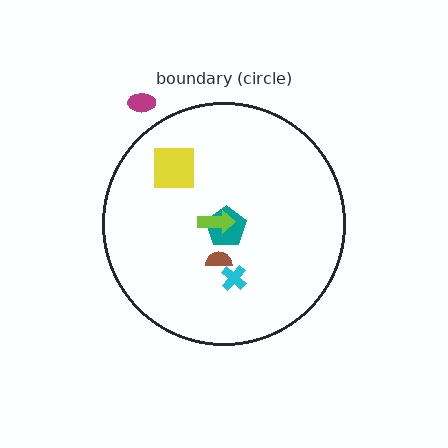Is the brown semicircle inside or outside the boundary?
Inside.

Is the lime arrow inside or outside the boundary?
Inside.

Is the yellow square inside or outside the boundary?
Inside.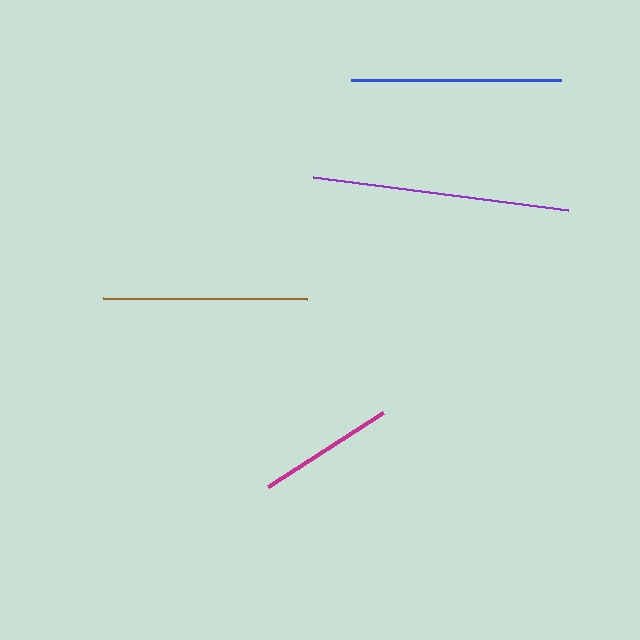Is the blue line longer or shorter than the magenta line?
The blue line is longer than the magenta line.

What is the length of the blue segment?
The blue segment is approximately 210 pixels long.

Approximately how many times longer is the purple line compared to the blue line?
The purple line is approximately 1.2 times the length of the blue line.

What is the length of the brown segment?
The brown segment is approximately 204 pixels long.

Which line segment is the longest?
The purple line is the longest at approximately 257 pixels.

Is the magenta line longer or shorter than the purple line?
The purple line is longer than the magenta line.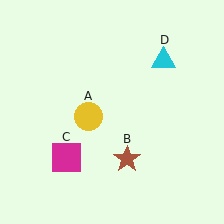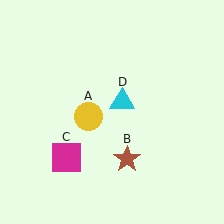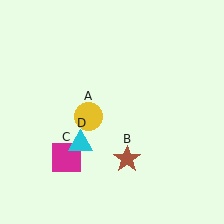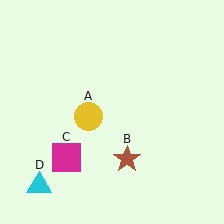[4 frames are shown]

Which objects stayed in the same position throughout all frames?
Yellow circle (object A) and brown star (object B) and magenta square (object C) remained stationary.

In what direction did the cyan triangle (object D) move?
The cyan triangle (object D) moved down and to the left.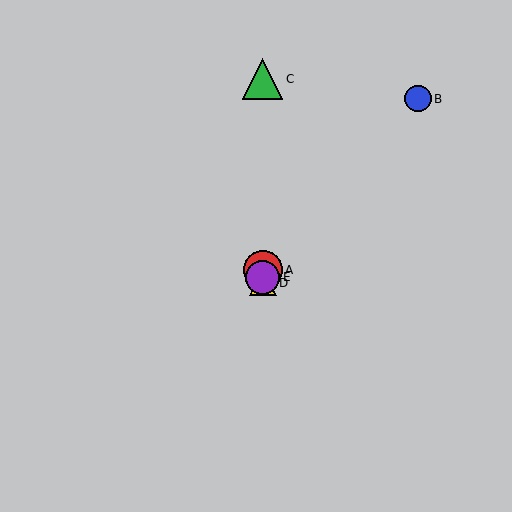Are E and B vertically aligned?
No, E is at x≈263 and B is at x≈418.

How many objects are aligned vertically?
4 objects (A, C, D, E) are aligned vertically.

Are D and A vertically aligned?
Yes, both are at x≈263.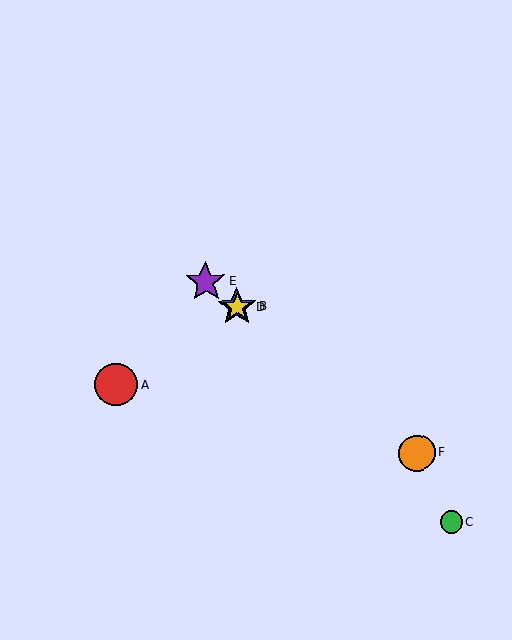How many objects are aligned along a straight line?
4 objects (B, D, E, F) are aligned along a straight line.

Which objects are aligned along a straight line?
Objects B, D, E, F are aligned along a straight line.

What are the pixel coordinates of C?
Object C is at (451, 522).